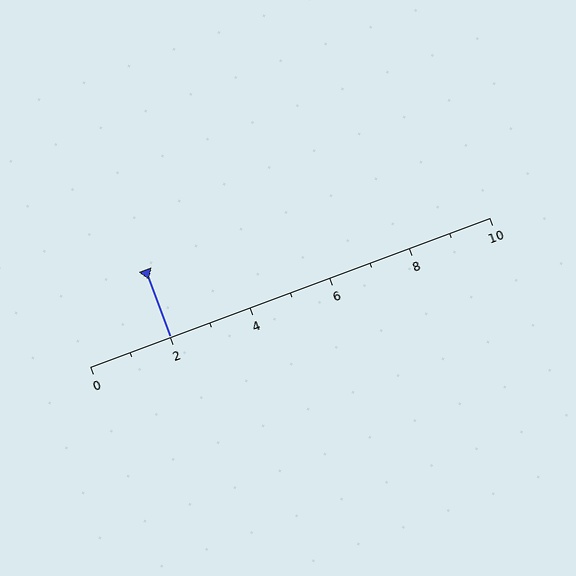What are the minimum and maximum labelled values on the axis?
The axis runs from 0 to 10.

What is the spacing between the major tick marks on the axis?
The major ticks are spaced 2 apart.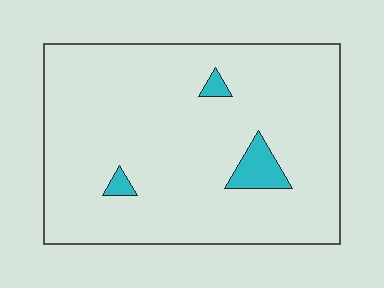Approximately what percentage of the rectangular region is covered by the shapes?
Approximately 5%.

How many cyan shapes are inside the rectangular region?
3.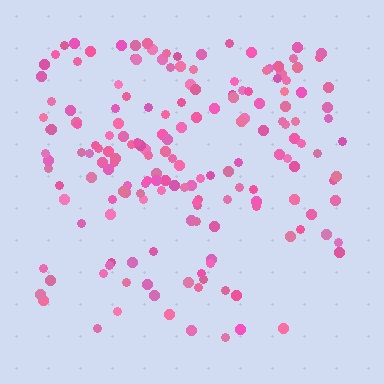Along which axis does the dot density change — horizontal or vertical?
Vertical.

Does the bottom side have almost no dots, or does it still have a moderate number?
Still a moderate number, just noticeably fewer than the top.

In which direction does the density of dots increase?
From bottom to top, with the top side densest.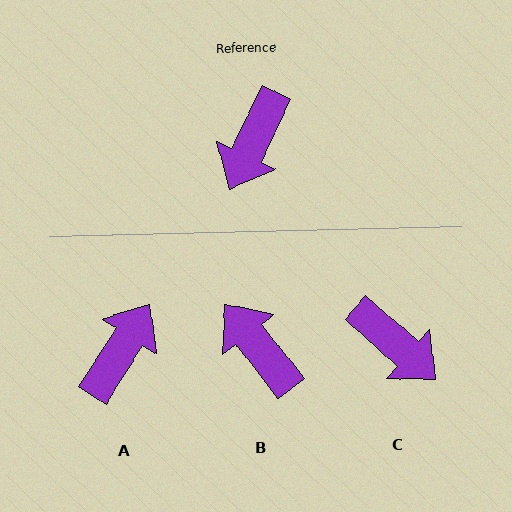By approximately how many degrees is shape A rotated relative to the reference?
Approximately 173 degrees counter-clockwise.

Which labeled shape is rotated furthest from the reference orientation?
A, about 173 degrees away.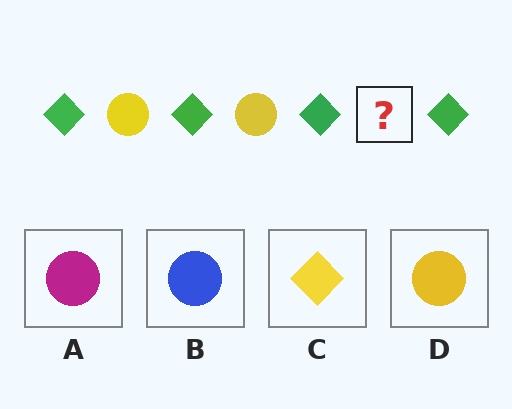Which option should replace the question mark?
Option D.